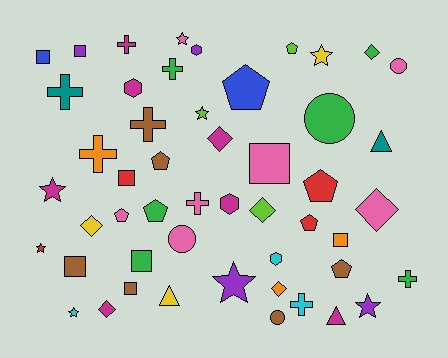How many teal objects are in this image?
There are 2 teal objects.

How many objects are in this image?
There are 50 objects.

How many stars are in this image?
There are 8 stars.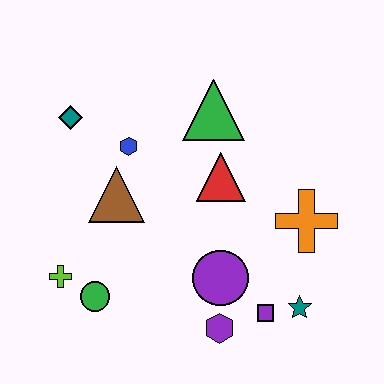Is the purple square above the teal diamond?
No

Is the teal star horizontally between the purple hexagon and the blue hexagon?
No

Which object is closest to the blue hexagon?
The brown triangle is closest to the blue hexagon.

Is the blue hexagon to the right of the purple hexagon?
No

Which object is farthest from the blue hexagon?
The teal star is farthest from the blue hexagon.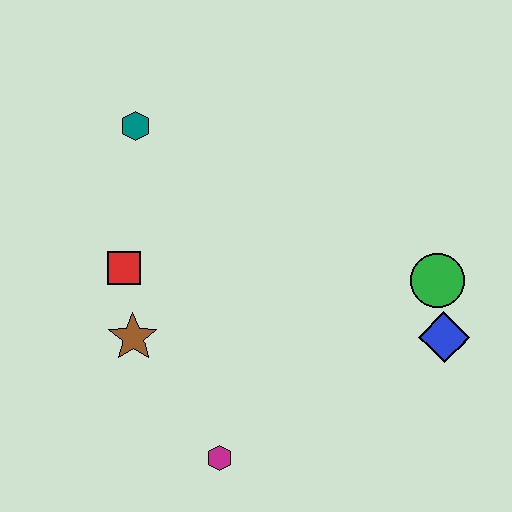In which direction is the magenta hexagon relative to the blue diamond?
The magenta hexagon is to the left of the blue diamond.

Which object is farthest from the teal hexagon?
The blue diamond is farthest from the teal hexagon.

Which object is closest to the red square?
The brown star is closest to the red square.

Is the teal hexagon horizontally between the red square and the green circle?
Yes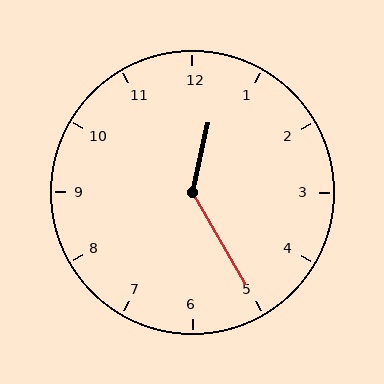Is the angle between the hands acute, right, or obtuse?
It is obtuse.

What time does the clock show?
12:25.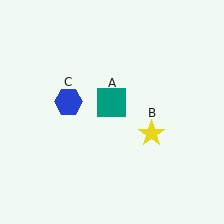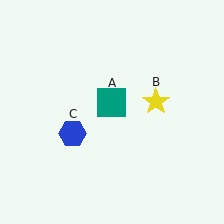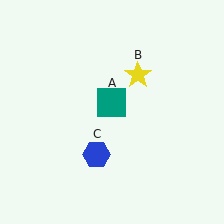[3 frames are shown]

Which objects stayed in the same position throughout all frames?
Teal square (object A) remained stationary.